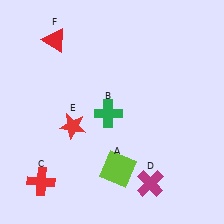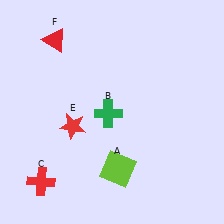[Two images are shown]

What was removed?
The magenta cross (D) was removed in Image 2.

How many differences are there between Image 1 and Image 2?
There is 1 difference between the two images.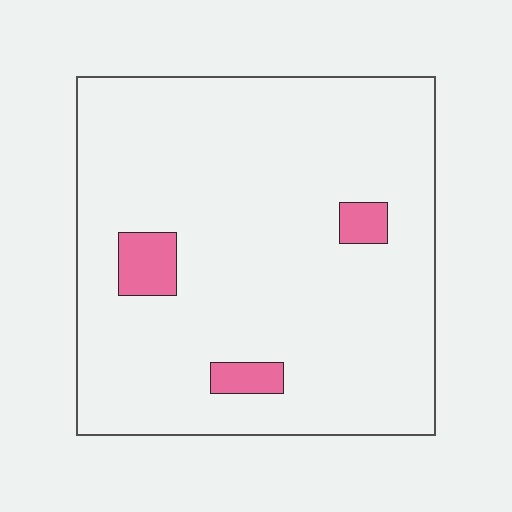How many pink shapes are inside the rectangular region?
3.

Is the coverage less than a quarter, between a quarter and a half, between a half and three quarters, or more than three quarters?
Less than a quarter.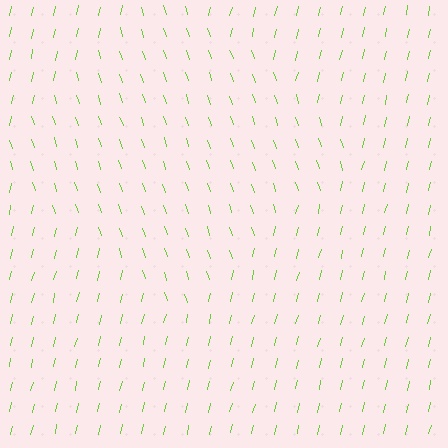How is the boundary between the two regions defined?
The boundary is defined purely by a change in line orientation (approximately 32 degrees difference). All lines are the same color and thickness.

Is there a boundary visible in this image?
Yes, there is a texture boundary formed by a change in line orientation.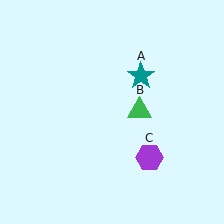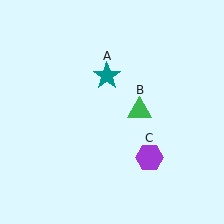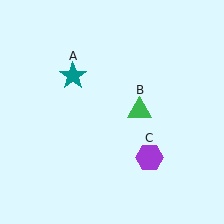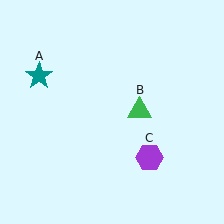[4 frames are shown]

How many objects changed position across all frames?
1 object changed position: teal star (object A).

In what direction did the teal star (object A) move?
The teal star (object A) moved left.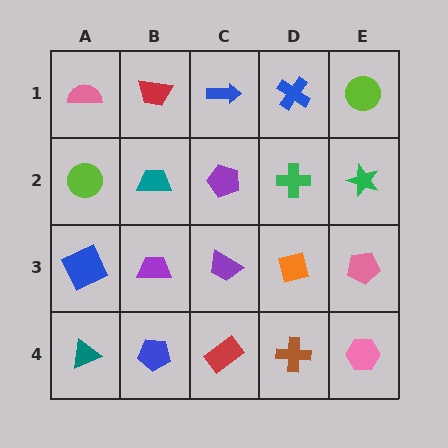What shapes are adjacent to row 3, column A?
A lime circle (row 2, column A), a teal triangle (row 4, column A), a purple trapezoid (row 3, column B).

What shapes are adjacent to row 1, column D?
A green cross (row 2, column D), a blue arrow (row 1, column C), a lime circle (row 1, column E).